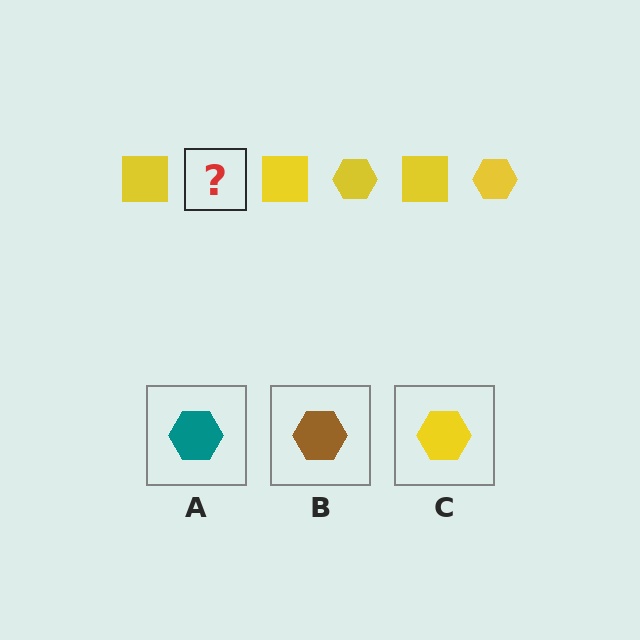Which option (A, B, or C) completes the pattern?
C.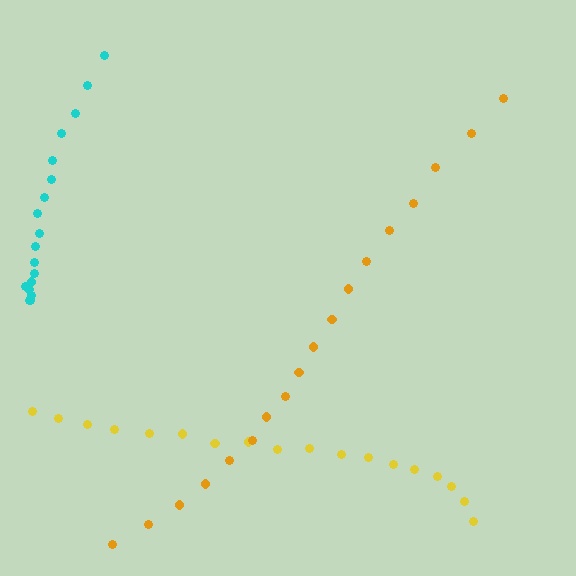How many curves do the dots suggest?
There are 3 distinct paths.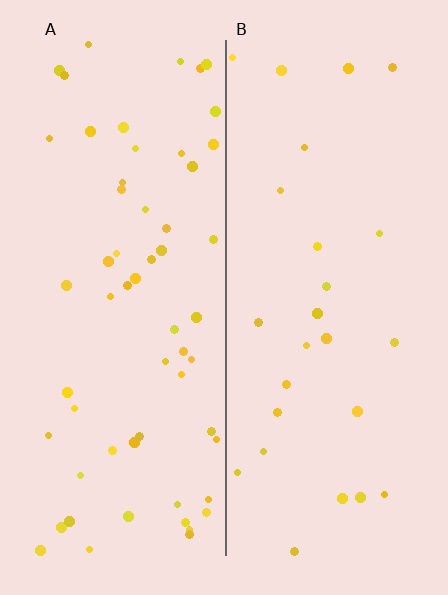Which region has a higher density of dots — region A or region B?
A (the left).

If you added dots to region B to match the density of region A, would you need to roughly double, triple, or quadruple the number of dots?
Approximately double.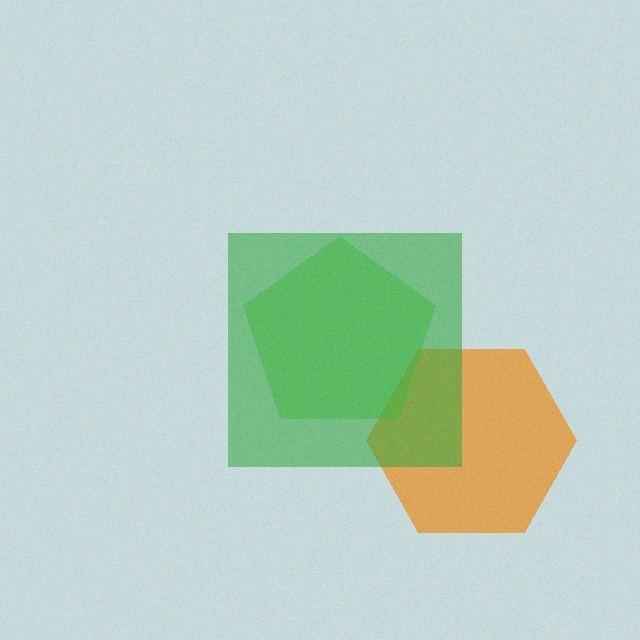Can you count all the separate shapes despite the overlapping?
Yes, there are 3 separate shapes.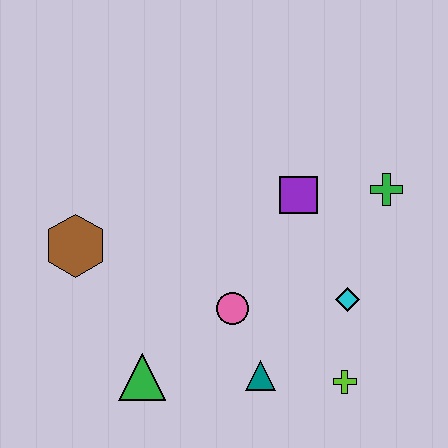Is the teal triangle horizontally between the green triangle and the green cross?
Yes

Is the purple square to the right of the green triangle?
Yes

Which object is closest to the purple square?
The green cross is closest to the purple square.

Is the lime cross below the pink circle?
Yes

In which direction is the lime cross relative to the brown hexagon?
The lime cross is to the right of the brown hexagon.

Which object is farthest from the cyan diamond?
The brown hexagon is farthest from the cyan diamond.